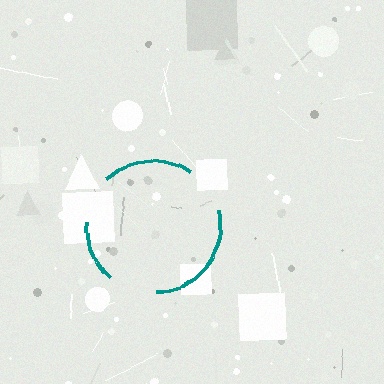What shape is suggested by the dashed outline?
The dashed outline suggests a circle.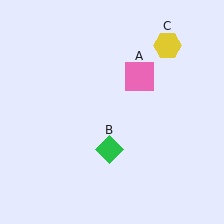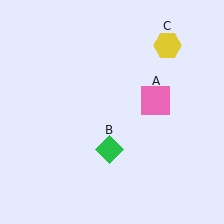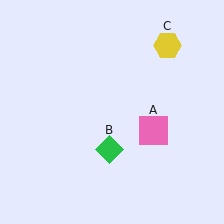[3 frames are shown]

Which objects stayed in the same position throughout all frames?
Green diamond (object B) and yellow hexagon (object C) remained stationary.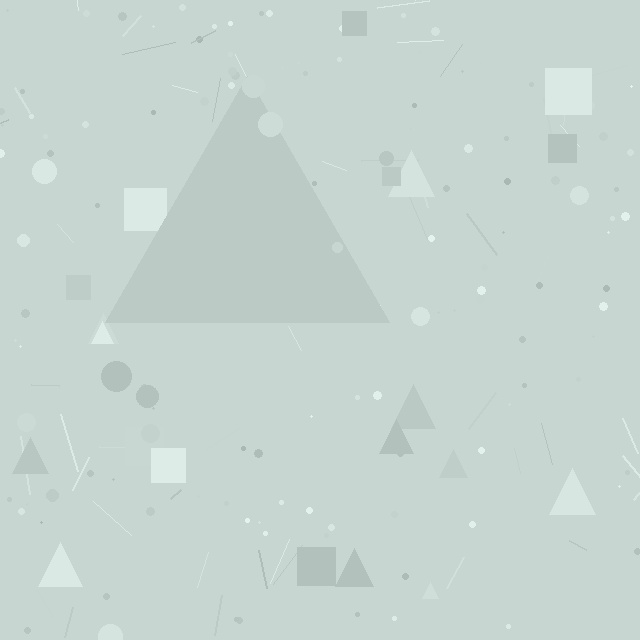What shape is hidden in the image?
A triangle is hidden in the image.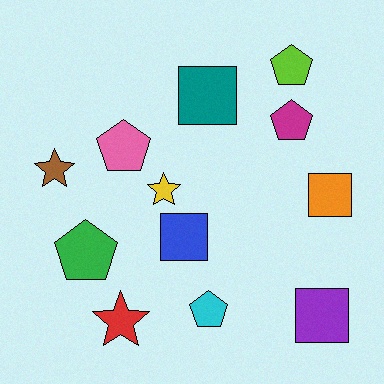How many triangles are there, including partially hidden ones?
There are no triangles.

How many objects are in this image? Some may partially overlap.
There are 12 objects.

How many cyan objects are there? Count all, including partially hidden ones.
There is 1 cyan object.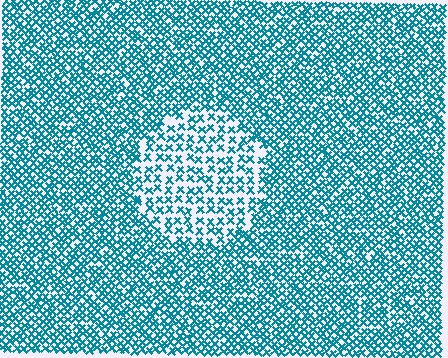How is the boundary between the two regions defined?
The boundary is defined by a change in element density (approximately 1.9x ratio). All elements are the same color, size, and shape.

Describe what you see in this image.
The image contains small teal elements arranged at two different densities. A circle-shaped region is visible where the elements are less densely packed than the surrounding area.